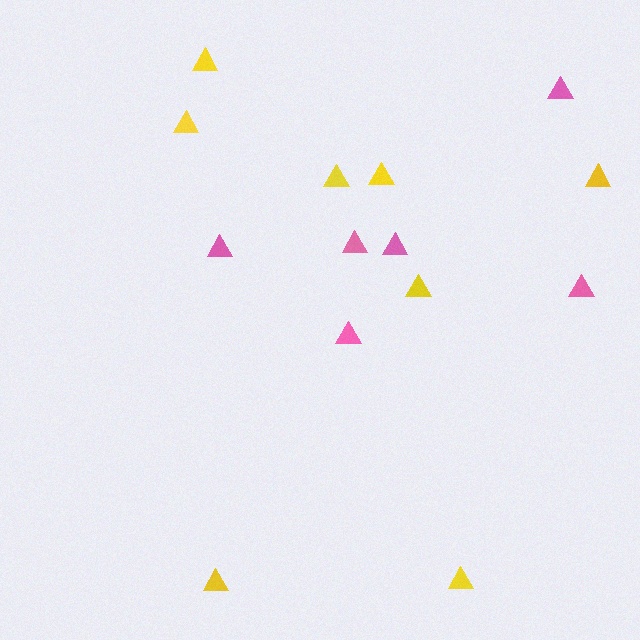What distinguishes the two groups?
There are 2 groups: one group of pink triangles (6) and one group of yellow triangles (8).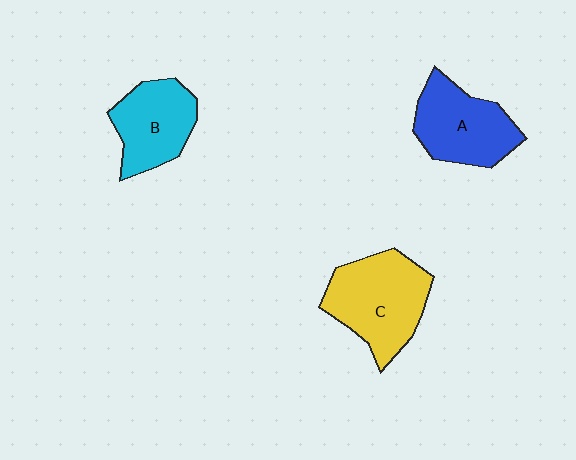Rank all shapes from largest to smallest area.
From largest to smallest: C (yellow), A (blue), B (cyan).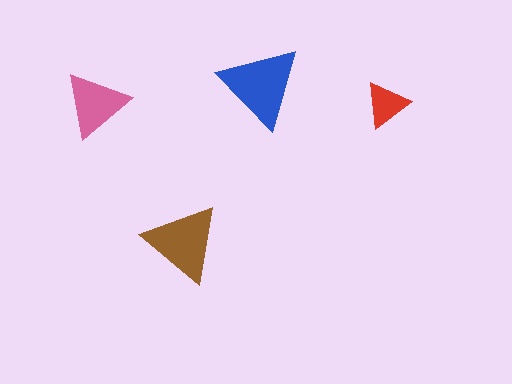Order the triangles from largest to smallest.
the blue one, the brown one, the pink one, the red one.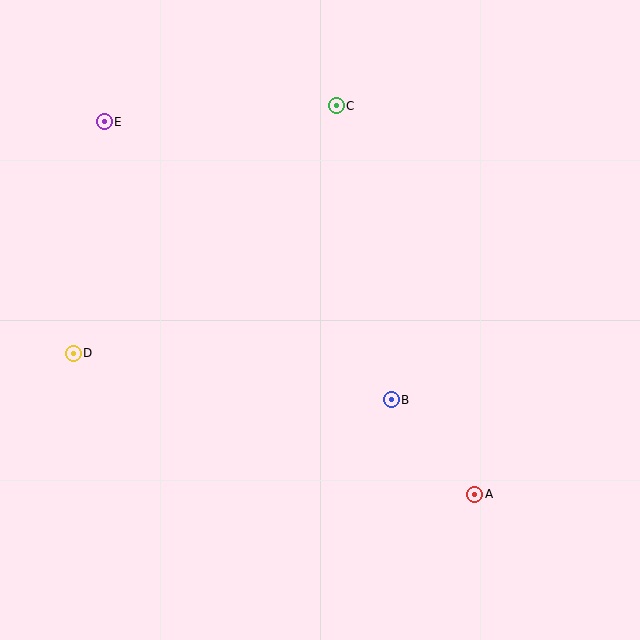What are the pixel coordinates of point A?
Point A is at (475, 494).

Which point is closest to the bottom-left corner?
Point D is closest to the bottom-left corner.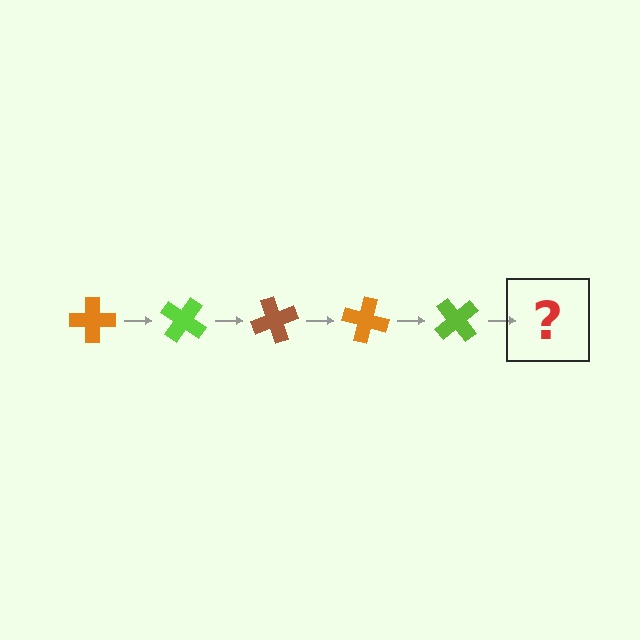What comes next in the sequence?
The next element should be a brown cross, rotated 175 degrees from the start.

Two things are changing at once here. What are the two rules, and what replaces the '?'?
The two rules are that it rotates 35 degrees each step and the color cycles through orange, lime, and brown. The '?' should be a brown cross, rotated 175 degrees from the start.